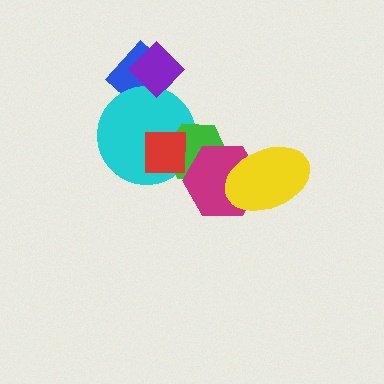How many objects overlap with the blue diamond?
2 objects overlap with the blue diamond.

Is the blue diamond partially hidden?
Yes, it is partially covered by another shape.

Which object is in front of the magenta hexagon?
The yellow ellipse is in front of the magenta hexagon.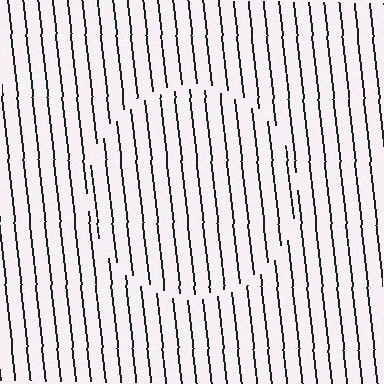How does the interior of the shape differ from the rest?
The interior of the shape contains the same grating, shifted by half a period — the contour is defined by the phase discontinuity where line-ends from the inner and outer gratings abut.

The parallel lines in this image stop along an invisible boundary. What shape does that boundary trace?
An illusory circle. The interior of the shape contains the same grating, shifted by half a period — the contour is defined by the phase discontinuity where line-ends from the inner and outer gratings abut.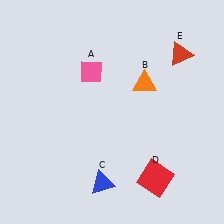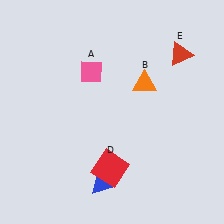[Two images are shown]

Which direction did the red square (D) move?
The red square (D) moved left.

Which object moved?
The red square (D) moved left.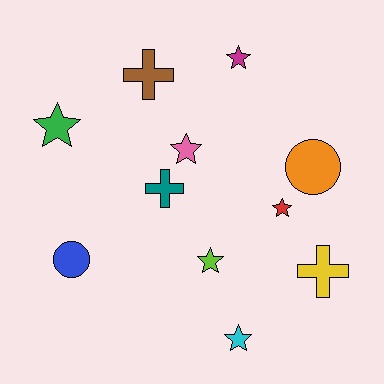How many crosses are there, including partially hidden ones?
There are 3 crosses.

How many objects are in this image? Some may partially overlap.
There are 11 objects.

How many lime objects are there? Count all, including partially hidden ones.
There is 1 lime object.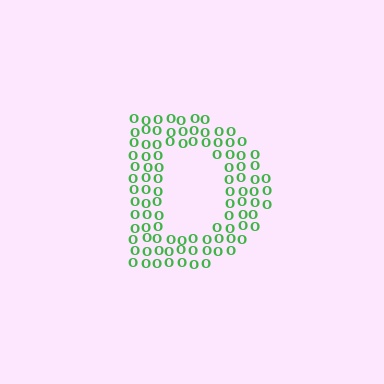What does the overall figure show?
The overall figure shows the letter D.